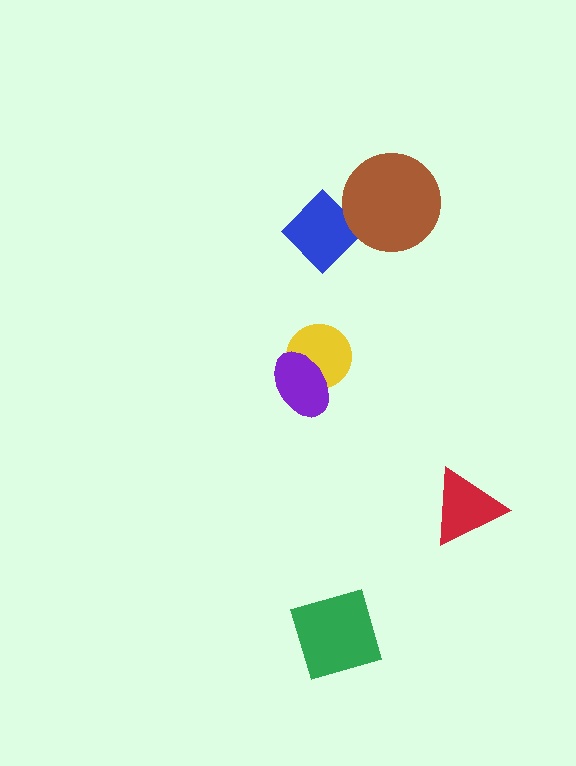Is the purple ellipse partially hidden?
No, no other shape covers it.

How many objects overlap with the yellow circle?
1 object overlaps with the yellow circle.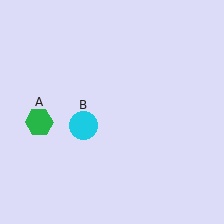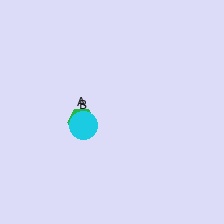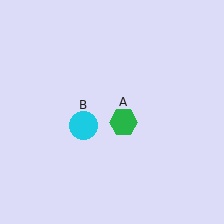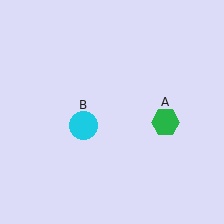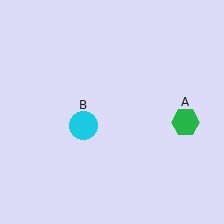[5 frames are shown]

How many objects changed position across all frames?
1 object changed position: green hexagon (object A).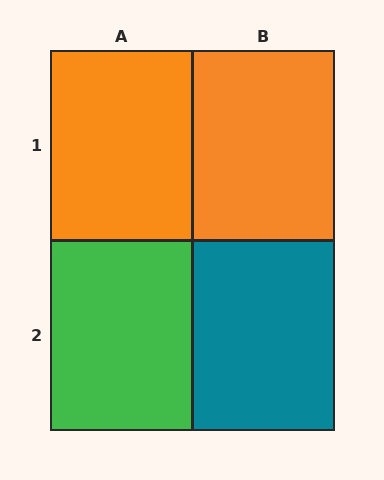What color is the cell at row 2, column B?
Teal.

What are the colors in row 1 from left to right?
Orange, orange.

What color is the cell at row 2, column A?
Green.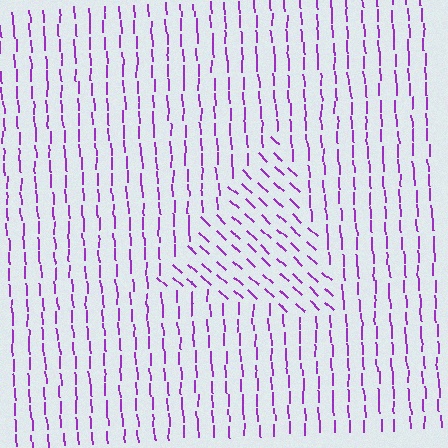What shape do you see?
I see a triangle.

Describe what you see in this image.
The image is filled with small purple line segments. A triangle region in the image has lines oriented differently from the surrounding lines, creating a visible texture boundary.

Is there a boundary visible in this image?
Yes, there is a texture boundary formed by a change in line orientation.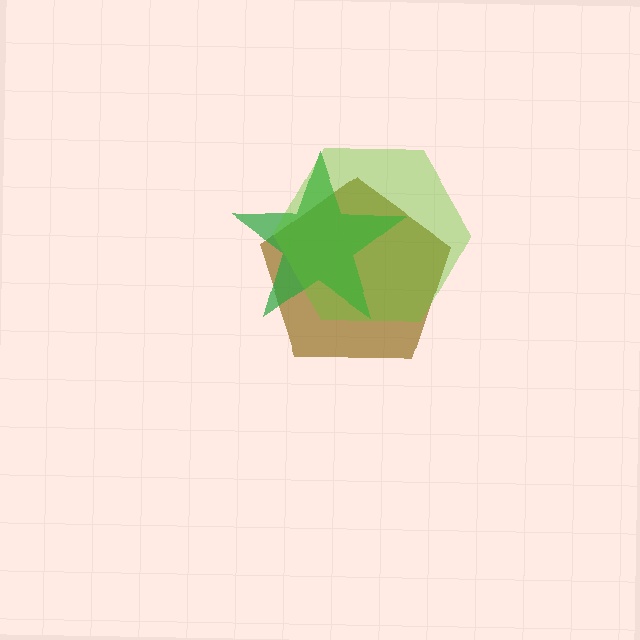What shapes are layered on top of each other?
The layered shapes are: a brown pentagon, a green star, a lime hexagon.